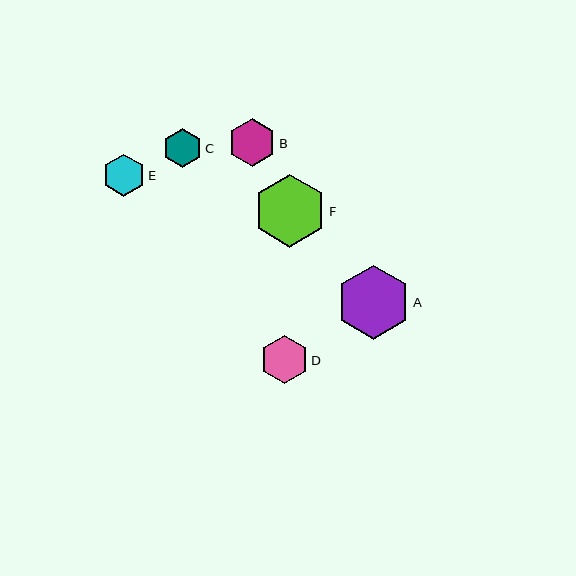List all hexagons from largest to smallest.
From largest to smallest: A, F, D, B, E, C.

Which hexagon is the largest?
Hexagon A is the largest with a size of approximately 74 pixels.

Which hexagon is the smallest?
Hexagon C is the smallest with a size of approximately 39 pixels.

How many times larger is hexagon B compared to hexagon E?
Hexagon B is approximately 1.1 times the size of hexagon E.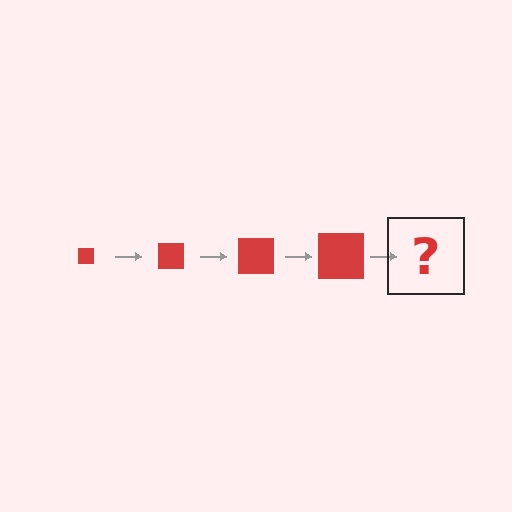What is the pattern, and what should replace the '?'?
The pattern is that the square gets progressively larger each step. The '?' should be a red square, larger than the previous one.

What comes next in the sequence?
The next element should be a red square, larger than the previous one.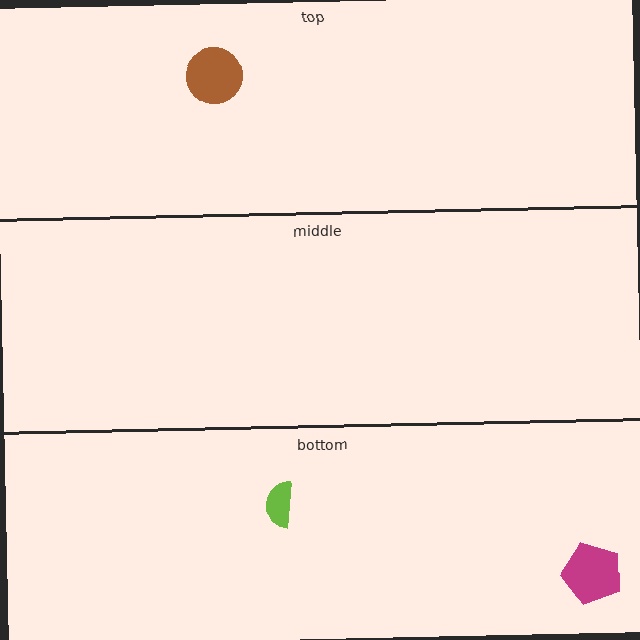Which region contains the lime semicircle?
The bottom region.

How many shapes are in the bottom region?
2.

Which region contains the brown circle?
The top region.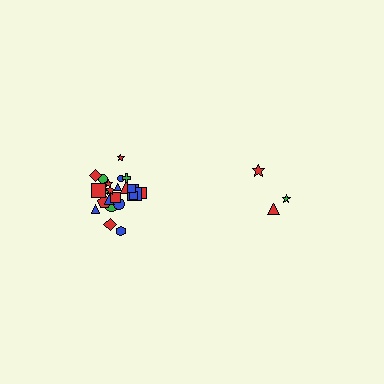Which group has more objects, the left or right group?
The left group.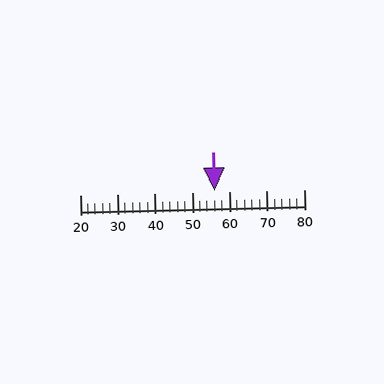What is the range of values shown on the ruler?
The ruler shows values from 20 to 80.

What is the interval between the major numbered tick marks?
The major tick marks are spaced 10 units apart.